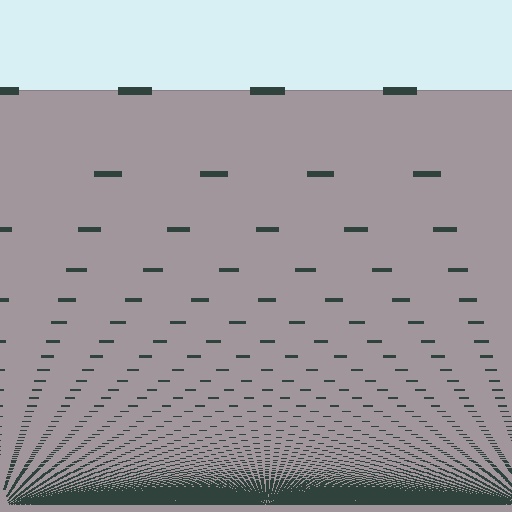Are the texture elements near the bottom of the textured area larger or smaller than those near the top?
Smaller. The gradient is inverted — elements near the bottom are smaller and denser.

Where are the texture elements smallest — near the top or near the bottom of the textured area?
Near the bottom.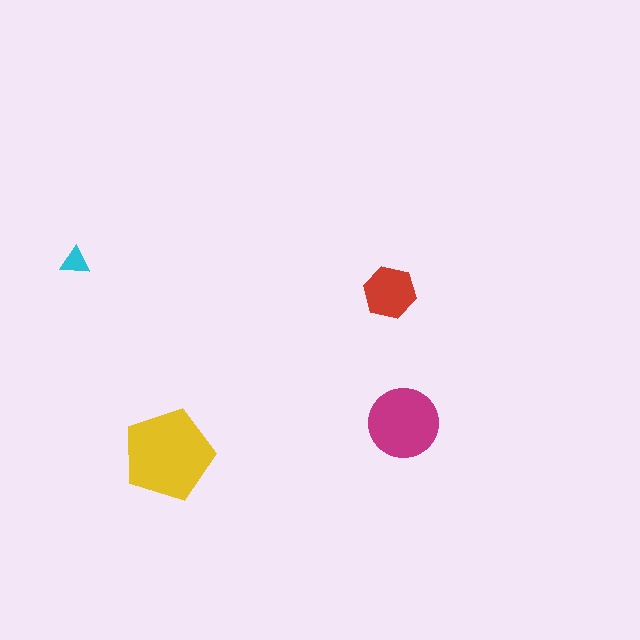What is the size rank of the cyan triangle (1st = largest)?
4th.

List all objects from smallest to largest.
The cyan triangle, the red hexagon, the magenta circle, the yellow pentagon.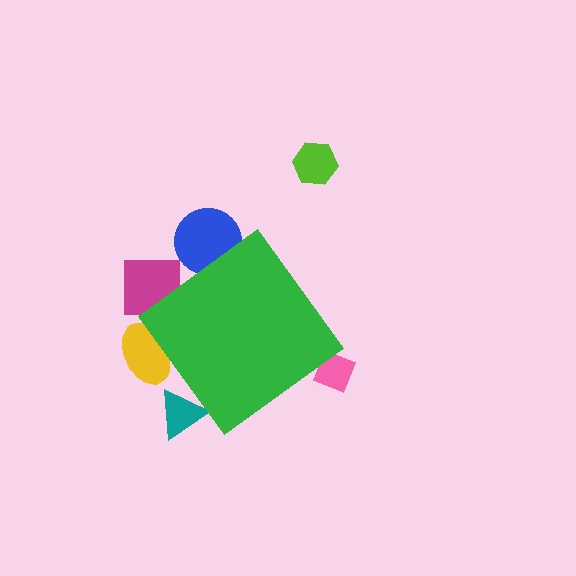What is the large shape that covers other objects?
A green diamond.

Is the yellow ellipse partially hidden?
Yes, the yellow ellipse is partially hidden behind the green diamond.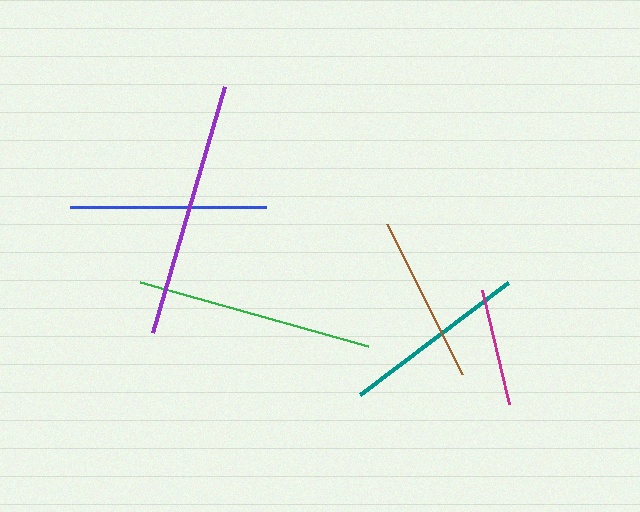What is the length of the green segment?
The green segment is approximately 236 pixels long.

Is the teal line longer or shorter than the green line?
The green line is longer than the teal line.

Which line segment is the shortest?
The magenta line is the shortest at approximately 117 pixels.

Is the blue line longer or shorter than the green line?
The green line is longer than the blue line.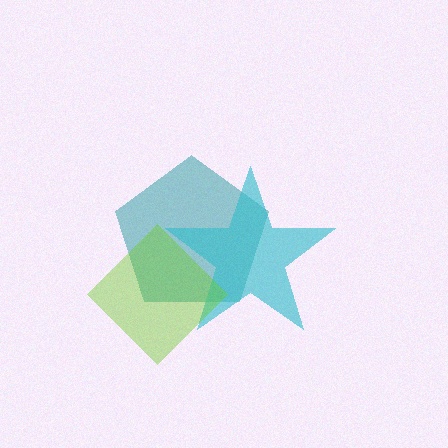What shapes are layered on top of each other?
The layered shapes are: a teal pentagon, a cyan star, a lime diamond.